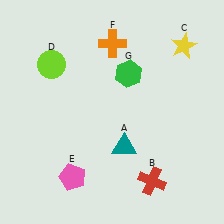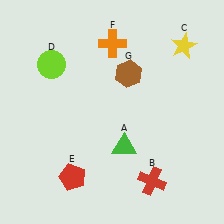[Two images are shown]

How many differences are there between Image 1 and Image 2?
There are 3 differences between the two images.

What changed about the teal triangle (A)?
In Image 1, A is teal. In Image 2, it changed to green.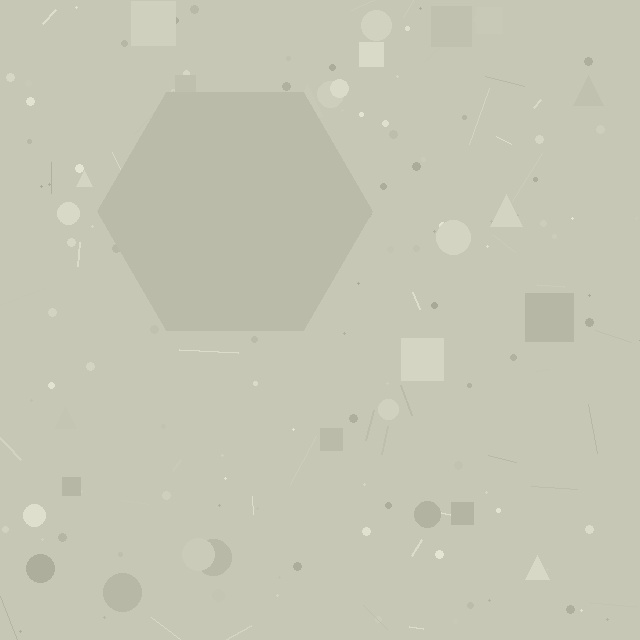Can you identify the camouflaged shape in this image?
The camouflaged shape is a hexagon.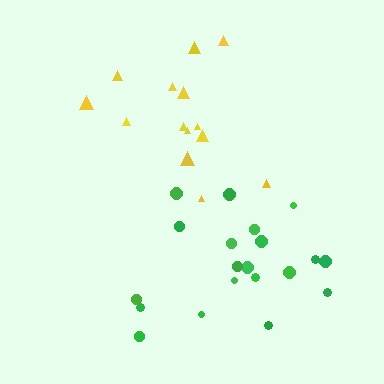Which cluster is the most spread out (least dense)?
Yellow.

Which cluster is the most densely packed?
Green.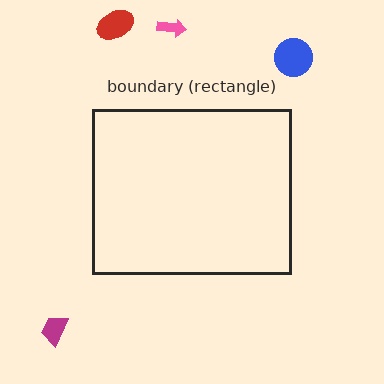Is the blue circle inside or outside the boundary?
Outside.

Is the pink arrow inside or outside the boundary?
Outside.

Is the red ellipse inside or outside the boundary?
Outside.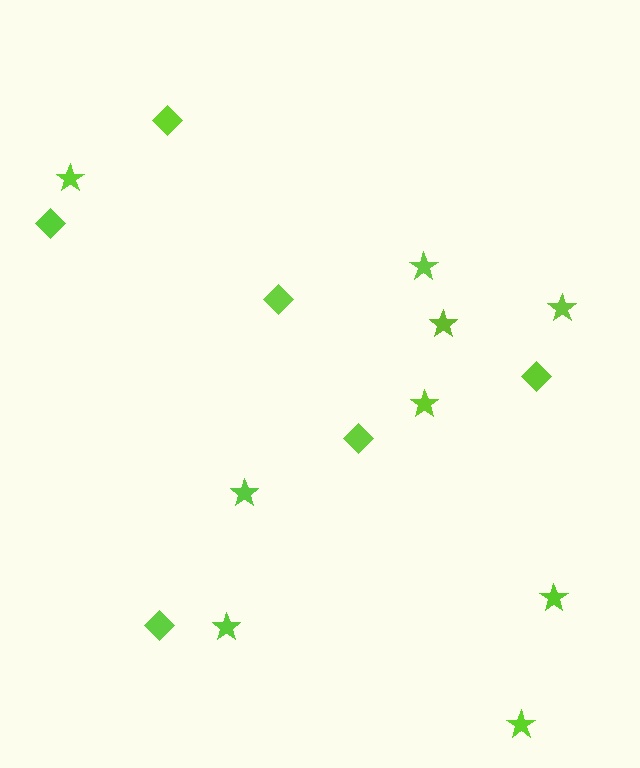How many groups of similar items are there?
There are 2 groups: one group of diamonds (6) and one group of stars (9).